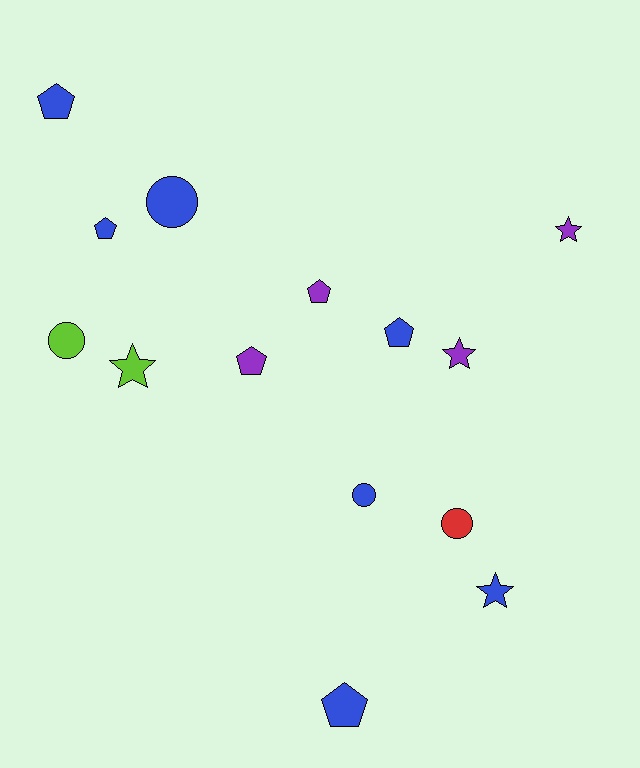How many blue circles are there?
There are 2 blue circles.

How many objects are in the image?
There are 14 objects.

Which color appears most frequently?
Blue, with 7 objects.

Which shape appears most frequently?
Pentagon, with 6 objects.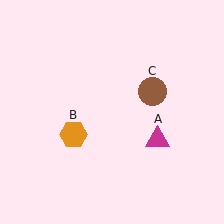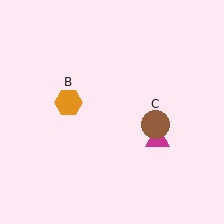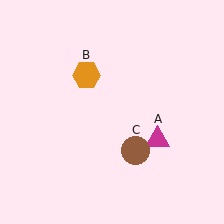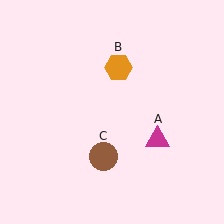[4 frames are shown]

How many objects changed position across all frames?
2 objects changed position: orange hexagon (object B), brown circle (object C).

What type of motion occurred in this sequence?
The orange hexagon (object B), brown circle (object C) rotated clockwise around the center of the scene.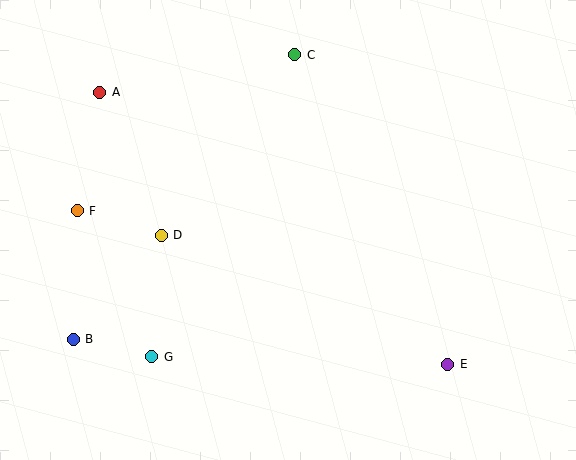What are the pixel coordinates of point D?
Point D is at (161, 235).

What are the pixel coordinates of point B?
Point B is at (73, 339).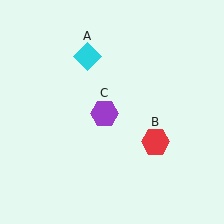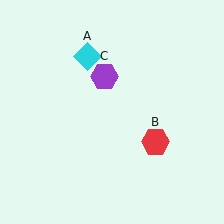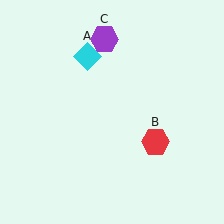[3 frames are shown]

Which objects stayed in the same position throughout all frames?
Cyan diamond (object A) and red hexagon (object B) remained stationary.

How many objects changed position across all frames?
1 object changed position: purple hexagon (object C).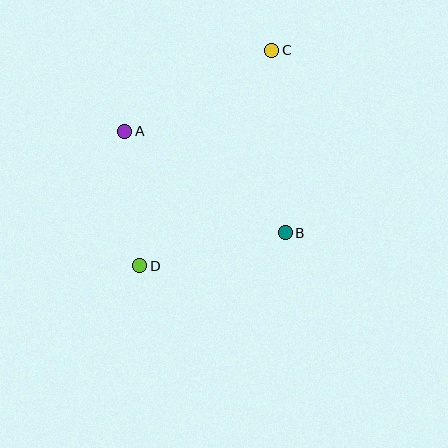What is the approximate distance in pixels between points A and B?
The distance between A and B is approximately 190 pixels.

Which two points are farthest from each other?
Points C and D are farthest from each other.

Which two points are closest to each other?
Points A and D are closest to each other.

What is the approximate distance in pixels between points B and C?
The distance between B and C is approximately 183 pixels.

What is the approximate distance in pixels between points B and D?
The distance between B and D is approximately 149 pixels.